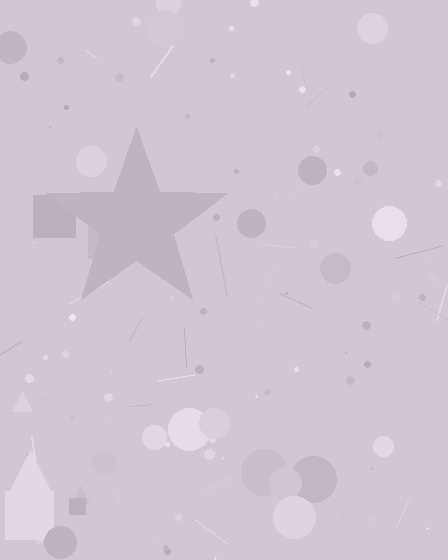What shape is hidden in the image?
A star is hidden in the image.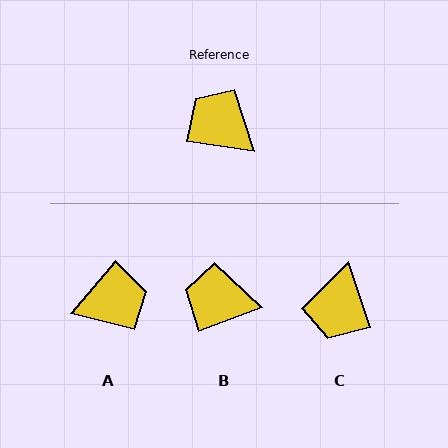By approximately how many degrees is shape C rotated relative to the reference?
Approximately 117 degrees counter-clockwise.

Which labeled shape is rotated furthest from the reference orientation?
A, about 122 degrees away.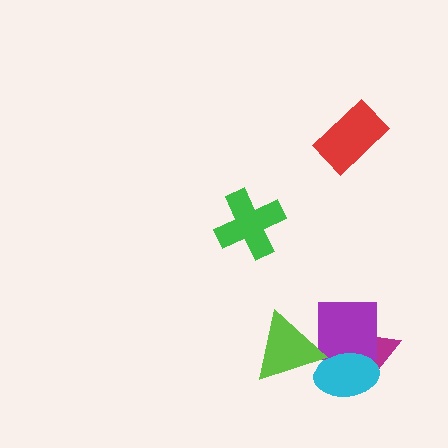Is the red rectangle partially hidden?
No, no other shape covers it.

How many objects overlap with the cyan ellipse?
3 objects overlap with the cyan ellipse.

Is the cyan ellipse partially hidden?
Yes, it is partially covered by another shape.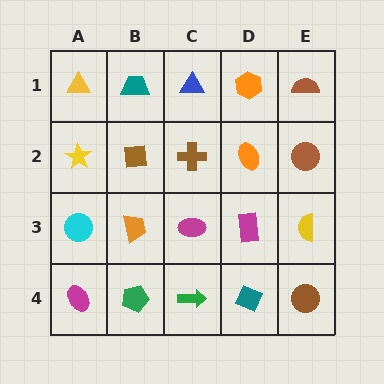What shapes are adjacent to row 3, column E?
A brown circle (row 2, column E), a brown circle (row 4, column E), a magenta rectangle (row 3, column D).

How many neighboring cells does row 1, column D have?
3.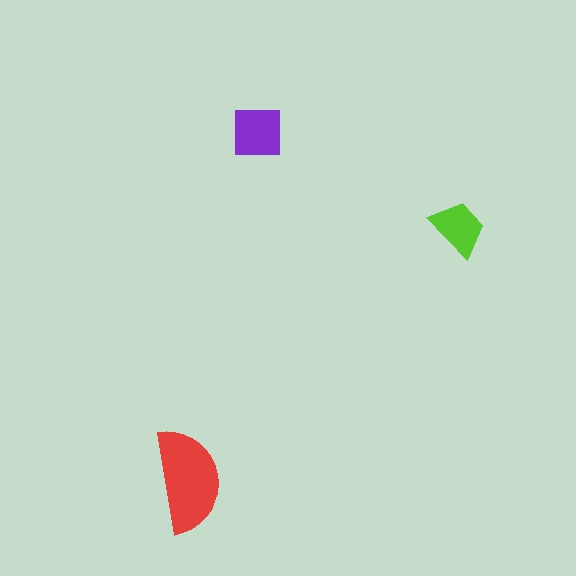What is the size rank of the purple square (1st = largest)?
2nd.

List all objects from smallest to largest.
The lime trapezoid, the purple square, the red semicircle.